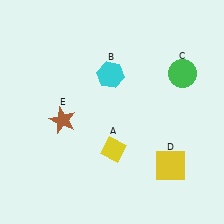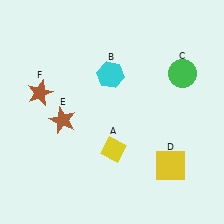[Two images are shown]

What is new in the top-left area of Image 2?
A brown star (F) was added in the top-left area of Image 2.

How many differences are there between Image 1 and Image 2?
There is 1 difference between the two images.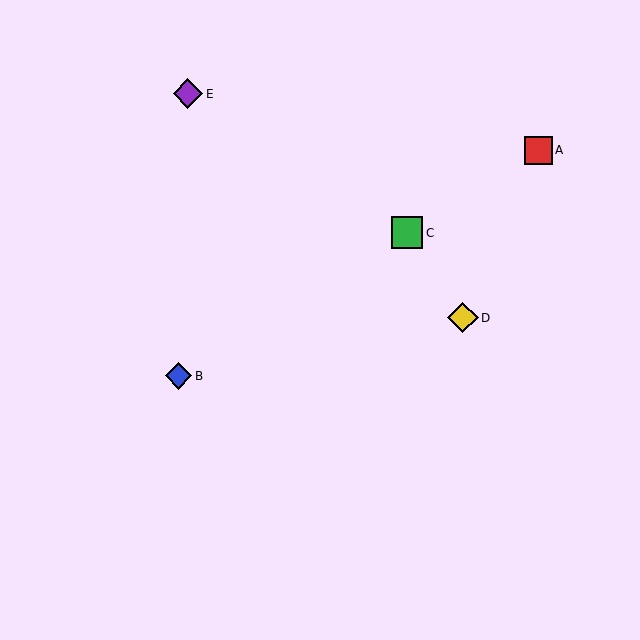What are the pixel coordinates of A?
Object A is at (539, 150).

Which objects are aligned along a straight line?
Objects A, B, C are aligned along a straight line.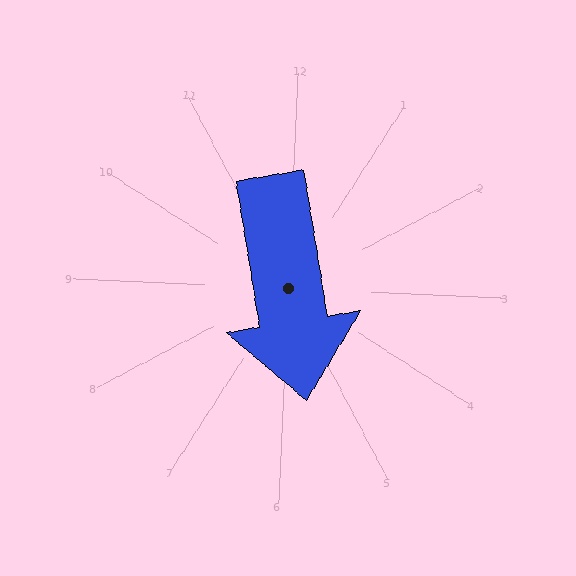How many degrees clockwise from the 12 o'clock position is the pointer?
Approximately 168 degrees.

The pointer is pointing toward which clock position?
Roughly 6 o'clock.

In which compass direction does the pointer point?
South.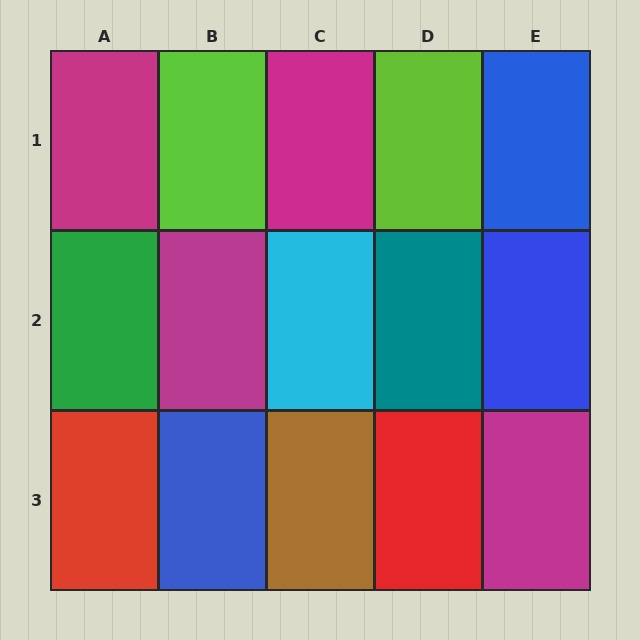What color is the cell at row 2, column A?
Green.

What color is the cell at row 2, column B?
Magenta.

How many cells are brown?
1 cell is brown.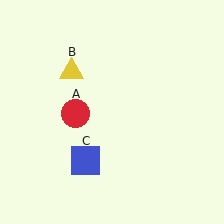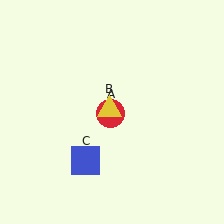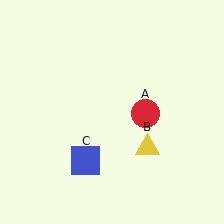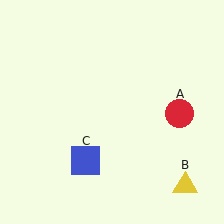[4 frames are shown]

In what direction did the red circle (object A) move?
The red circle (object A) moved right.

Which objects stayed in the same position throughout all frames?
Blue square (object C) remained stationary.